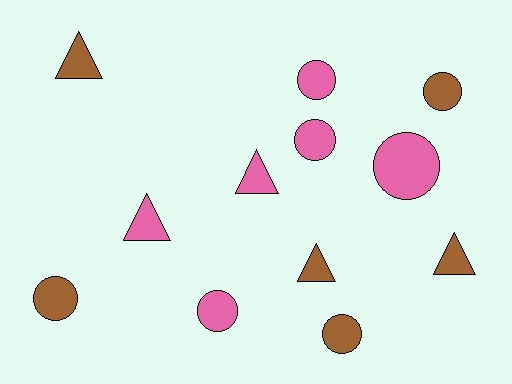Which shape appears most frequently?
Circle, with 7 objects.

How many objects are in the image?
There are 12 objects.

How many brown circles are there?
There are 3 brown circles.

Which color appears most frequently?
Pink, with 6 objects.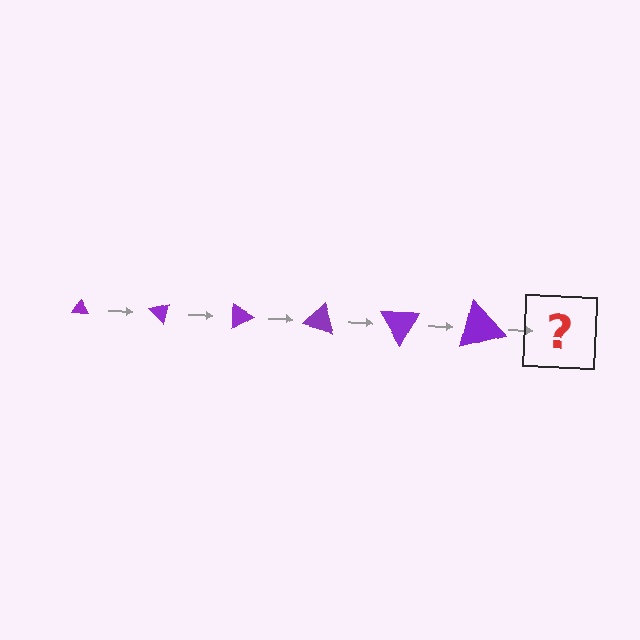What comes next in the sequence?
The next element should be a triangle, larger than the previous one and rotated 270 degrees from the start.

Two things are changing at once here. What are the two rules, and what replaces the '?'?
The two rules are that the triangle grows larger each step and it rotates 45 degrees each step. The '?' should be a triangle, larger than the previous one and rotated 270 degrees from the start.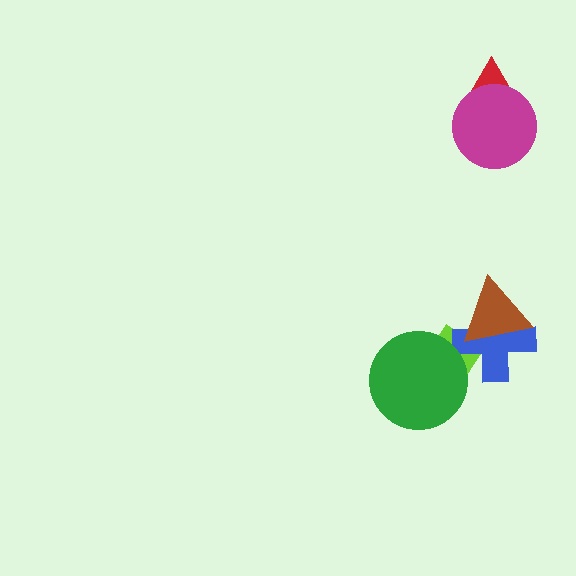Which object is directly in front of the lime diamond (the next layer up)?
The blue cross is directly in front of the lime diamond.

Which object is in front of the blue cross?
The brown triangle is in front of the blue cross.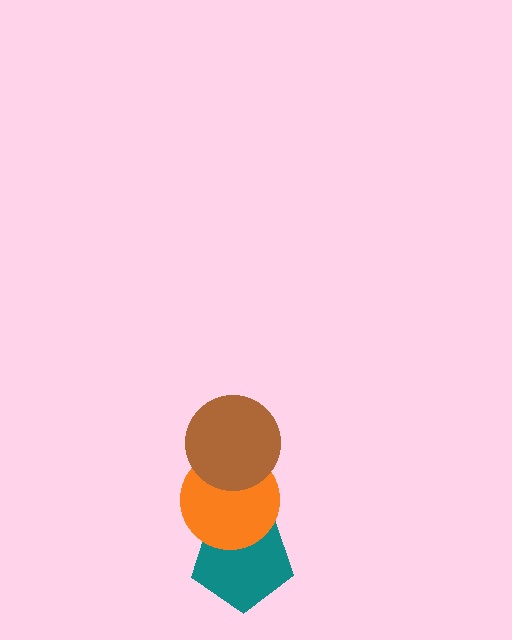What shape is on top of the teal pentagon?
The orange circle is on top of the teal pentagon.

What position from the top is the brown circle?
The brown circle is 1st from the top.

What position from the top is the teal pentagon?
The teal pentagon is 3rd from the top.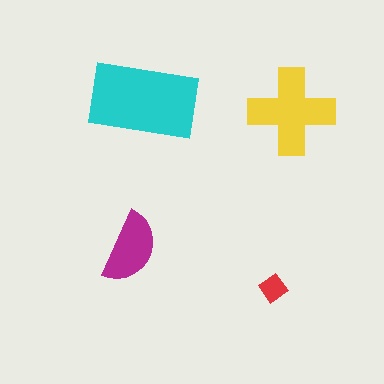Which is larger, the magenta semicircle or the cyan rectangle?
The cyan rectangle.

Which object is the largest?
The cyan rectangle.